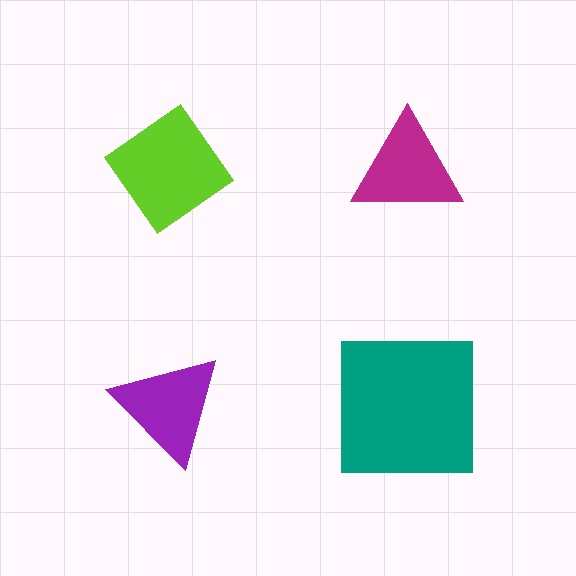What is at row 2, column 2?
A teal square.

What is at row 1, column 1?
A lime diamond.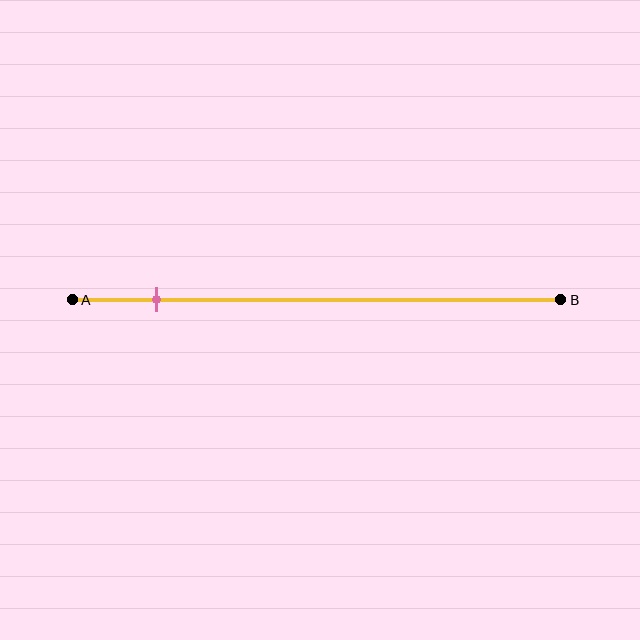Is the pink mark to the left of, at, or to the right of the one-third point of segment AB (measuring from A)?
The pink mark is to the left of the one-third point of segment AB.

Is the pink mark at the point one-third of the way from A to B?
No, the mark is at about 15% from A, not at the 33% one-third point.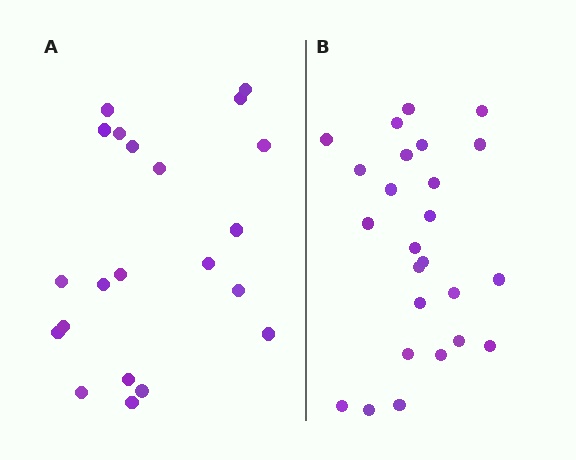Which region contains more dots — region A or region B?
Region B (the right region) has more dots.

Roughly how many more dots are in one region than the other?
Region B has about 4 more dots than region A.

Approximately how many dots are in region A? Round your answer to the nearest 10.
About 20 dots. (The exact count is 21, which rounds to 20.)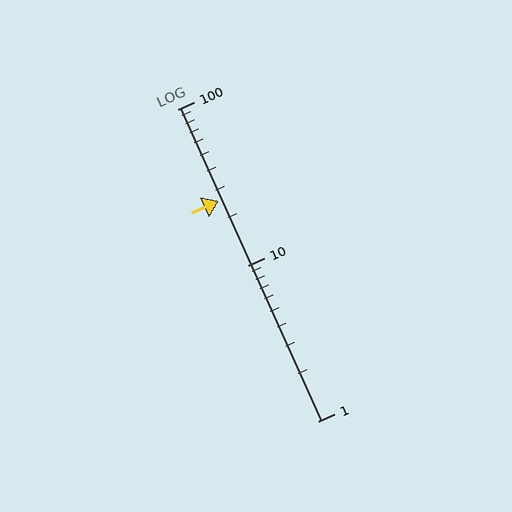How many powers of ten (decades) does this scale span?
The scale spans 2 decades, from 1 to 100.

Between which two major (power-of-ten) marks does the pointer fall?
The pointer is between 10 and 100.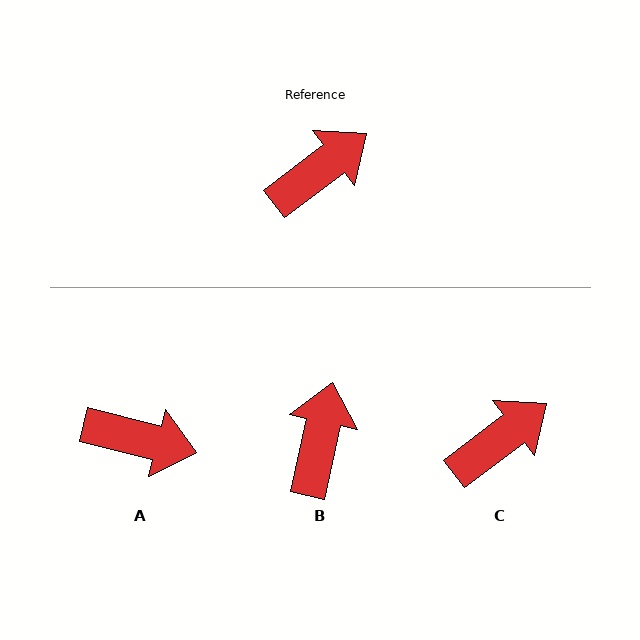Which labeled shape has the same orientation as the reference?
C.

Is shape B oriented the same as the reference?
No, it is off by about 40 degrees.